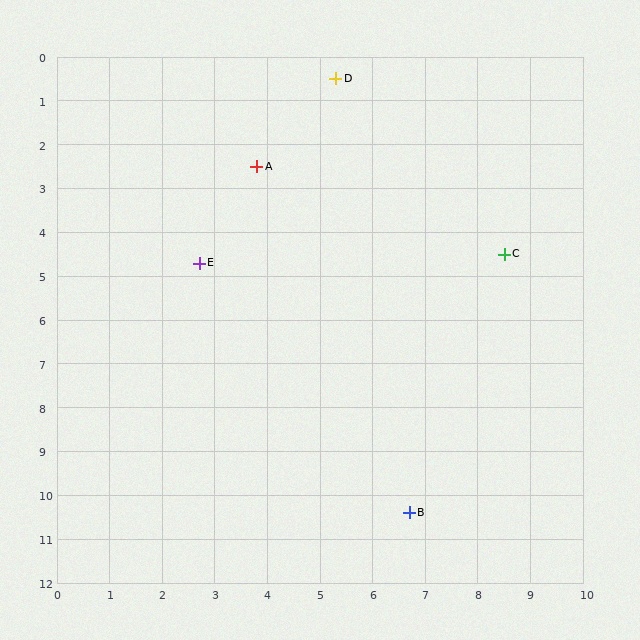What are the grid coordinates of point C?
Point C is at approximately (8.5, 4.5).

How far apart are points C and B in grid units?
Points C and B are about 6.2 grid units apart.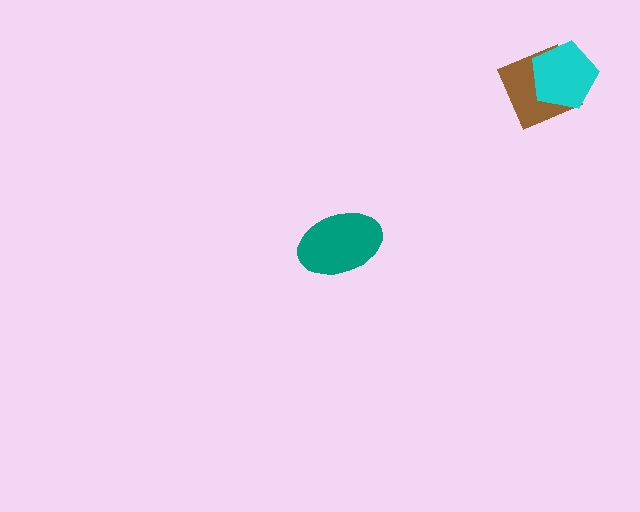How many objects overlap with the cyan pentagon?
1 object overlaps with the cyan pentagon.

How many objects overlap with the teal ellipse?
0 objects overlap with the teal ellipse.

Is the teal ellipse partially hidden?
No, no other shape covers it.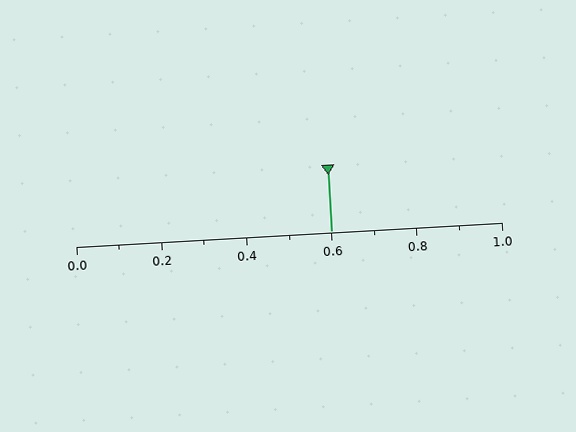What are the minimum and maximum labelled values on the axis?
The axis runs from 0.0 to 1.0.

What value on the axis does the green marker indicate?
The marker indicates approximately 0.6.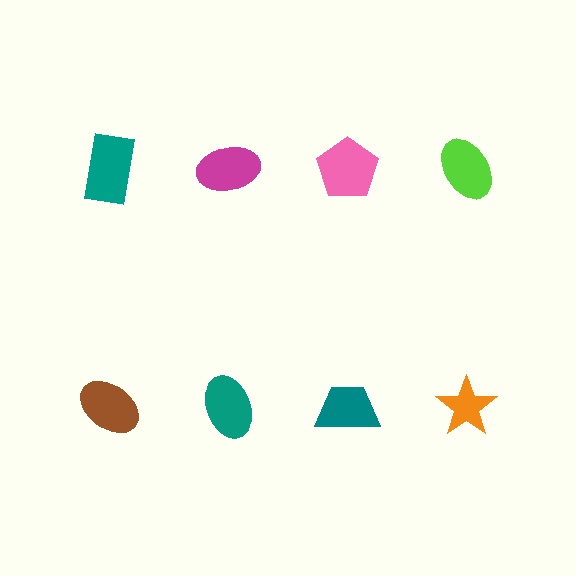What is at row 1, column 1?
A teal rectangle.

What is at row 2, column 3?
A teal trapezoid.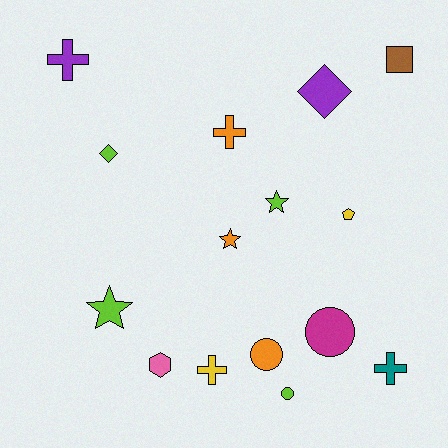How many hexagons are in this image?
There is 1 hexagon.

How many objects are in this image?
There are 15 objects.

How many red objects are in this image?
There are no red objects.